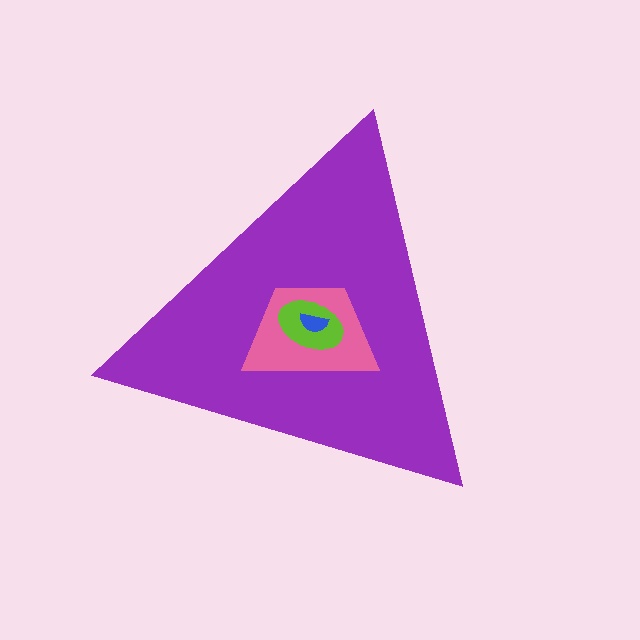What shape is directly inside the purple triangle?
The pink trapezoid.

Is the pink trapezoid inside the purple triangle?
Yes.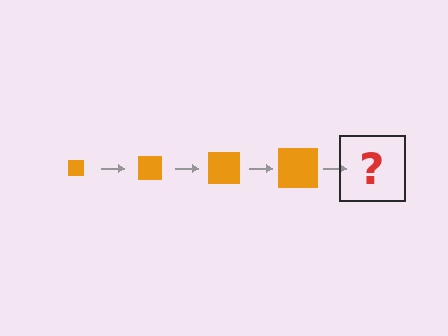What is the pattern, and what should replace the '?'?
The pattern is that the square gets progressively larger each step. The '?' should be an orange square, larger than the previous one.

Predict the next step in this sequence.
The next step is an orange square, larger than the previous one.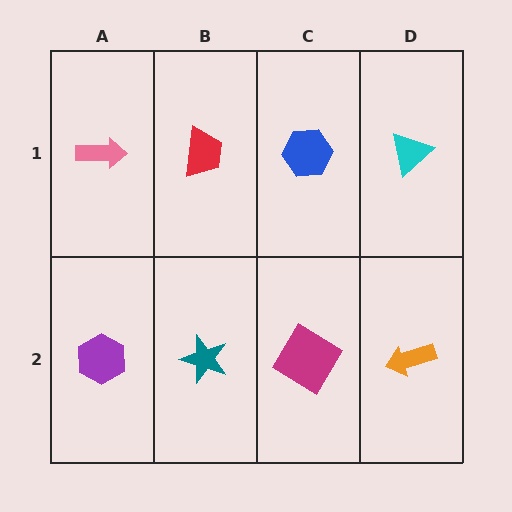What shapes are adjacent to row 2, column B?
A red trapezoid (row 1, column B), a purple hexagon (row 2, column A), a magenta diamond (row 2, column C).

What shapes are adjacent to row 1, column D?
An orange arrow (row 2, column D), a blue hexagon (row 1, column C).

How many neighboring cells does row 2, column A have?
2.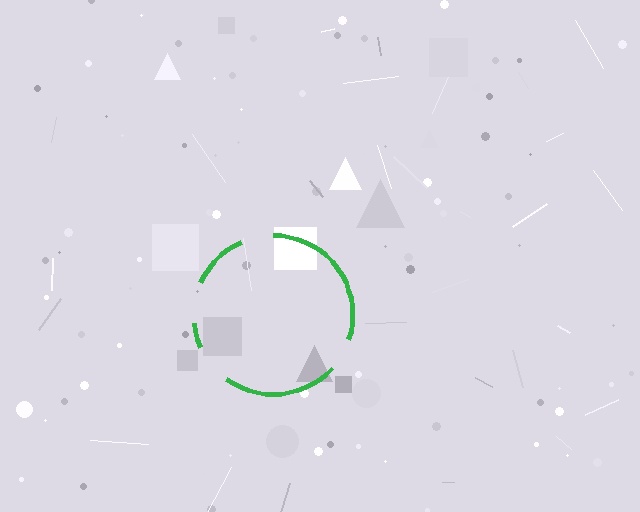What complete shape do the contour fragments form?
The contour fragments form a circle.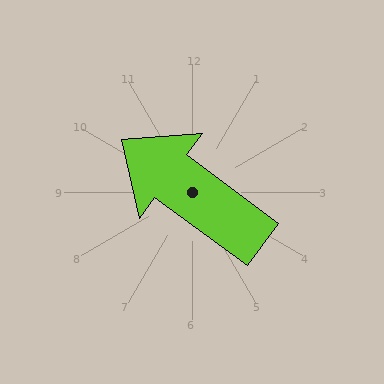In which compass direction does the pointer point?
Northwest.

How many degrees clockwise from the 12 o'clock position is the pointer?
Approximately 307 degrees.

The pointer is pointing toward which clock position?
Roughly 10 o'clock.